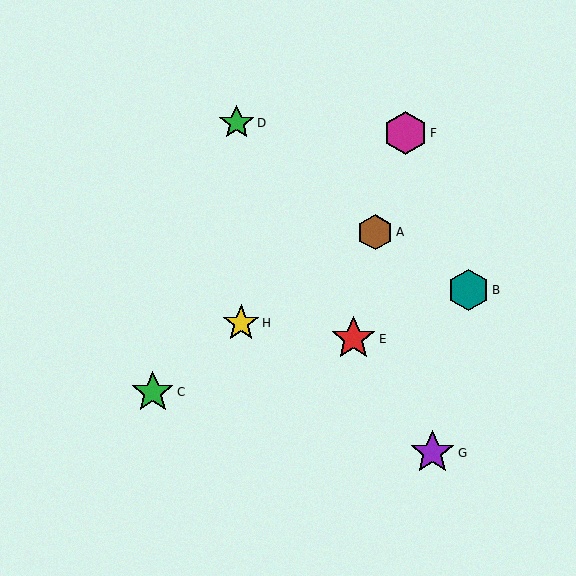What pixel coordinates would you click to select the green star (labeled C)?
Click at (153, 392) to select the green star C.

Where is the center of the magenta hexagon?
The center of the magenta hexagon is at (406, 133).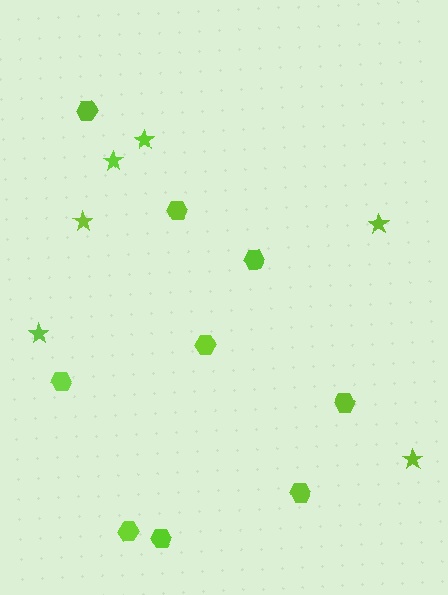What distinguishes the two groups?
There are 2 groups: one group of hexagons (9) and one group of stars (6).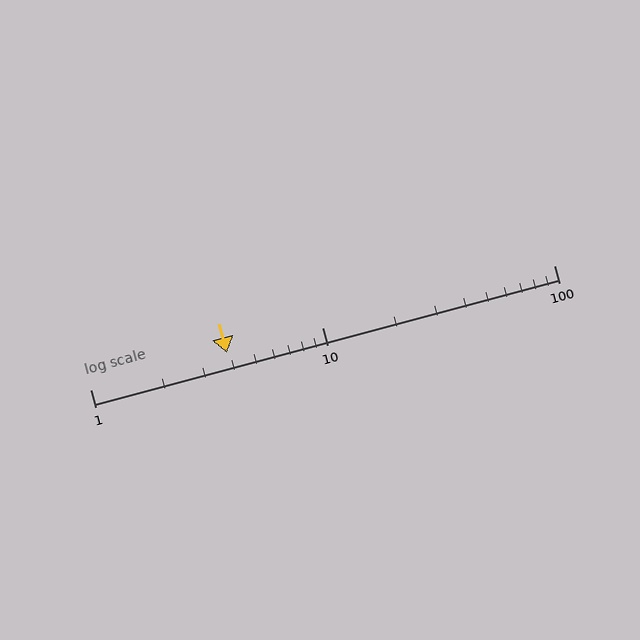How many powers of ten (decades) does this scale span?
The scale spans 2 decades, from 1 to 100.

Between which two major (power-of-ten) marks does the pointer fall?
The pointer is between 1 and 10.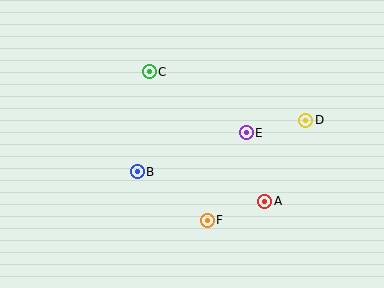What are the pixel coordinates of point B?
Point B is at (137, 172).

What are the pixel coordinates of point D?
Point D is at (306, 120).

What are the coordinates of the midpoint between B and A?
The midpoint between B and A is at (201, 187).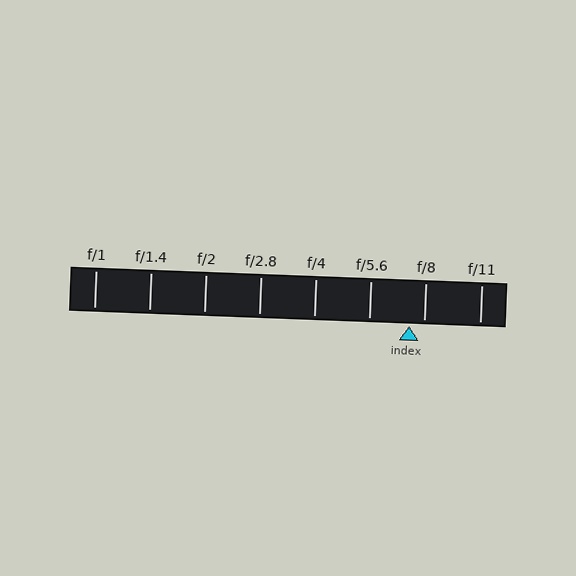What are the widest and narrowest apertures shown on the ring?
The widest aperture shown is f/1 and the narrowest is f/11.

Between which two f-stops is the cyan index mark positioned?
The index mark is between f/5.6 and f/8.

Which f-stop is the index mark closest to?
The index mark is closest to f/8.